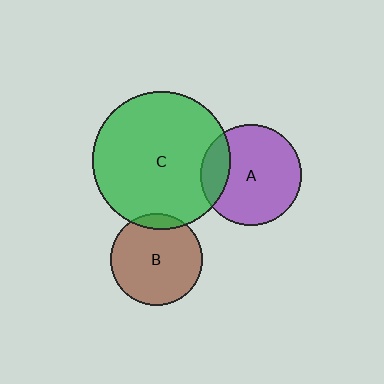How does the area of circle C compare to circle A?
Approximately 1.9 times.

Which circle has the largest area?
Circle C (green).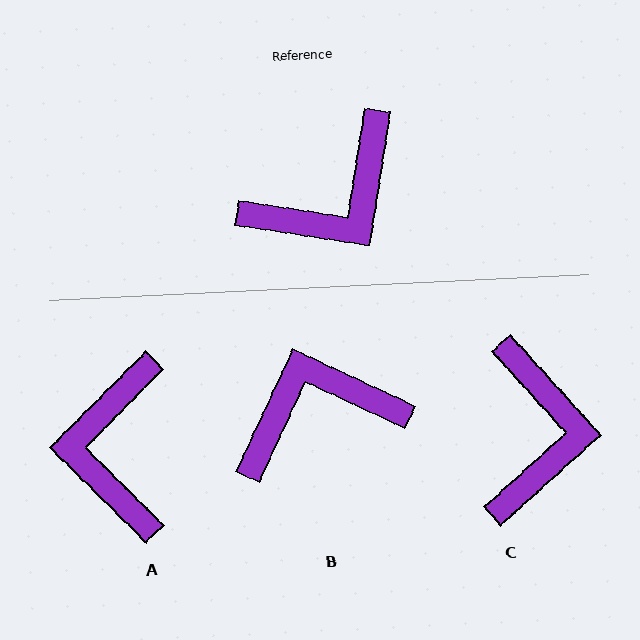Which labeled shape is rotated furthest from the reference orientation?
B, about 164 degrees away.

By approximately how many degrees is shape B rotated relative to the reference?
Approximately 164 degrees counter-clockwise.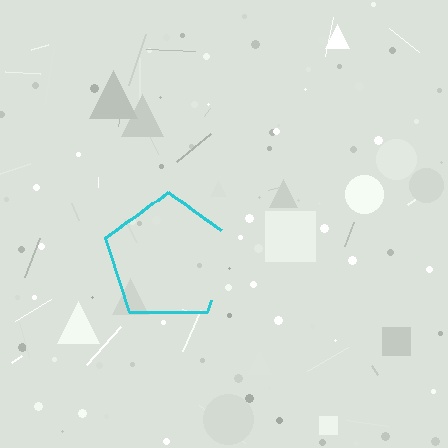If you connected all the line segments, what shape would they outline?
They would outline a pentagon.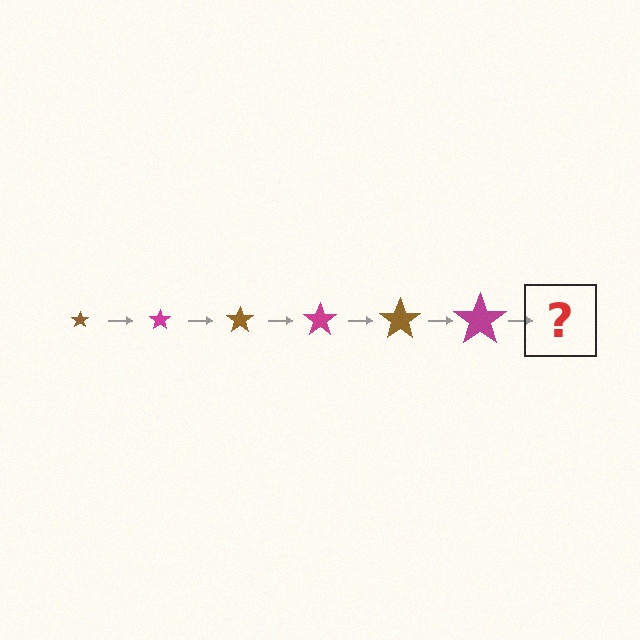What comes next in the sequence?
The next element should be a brown star, larger than the previous one.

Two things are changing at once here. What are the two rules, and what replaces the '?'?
The two rules are that the star grows larger each step and the color cycles through brown and magenta. The '?' should be a brown star, larger than the previous one.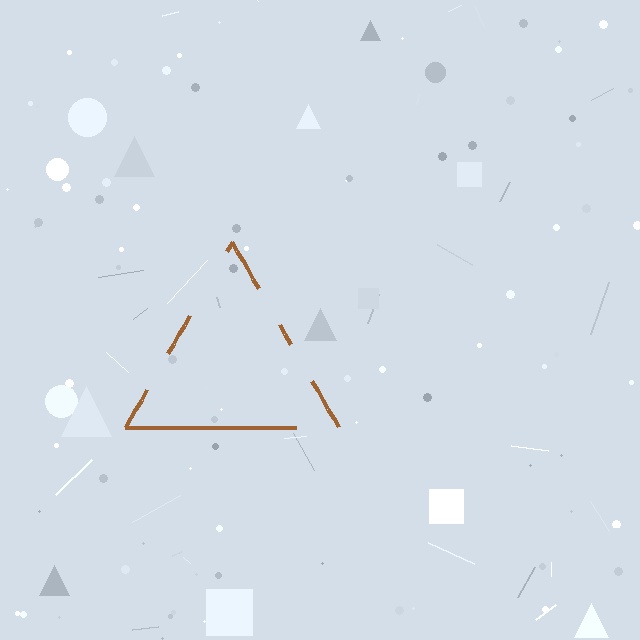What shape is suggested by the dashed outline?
The dashed outline suggests a triangle.